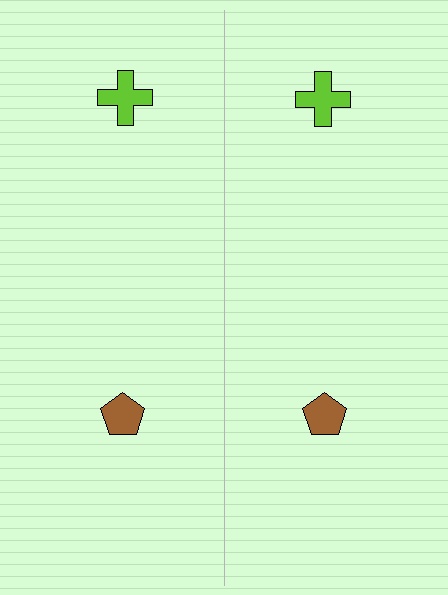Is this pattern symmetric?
Yes, this pattern has bilateral (reflection) symmetry.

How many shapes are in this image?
There are 4 shapes in this image.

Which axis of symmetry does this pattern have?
The pattern has a vertical axis of symmetry running through the center of the image.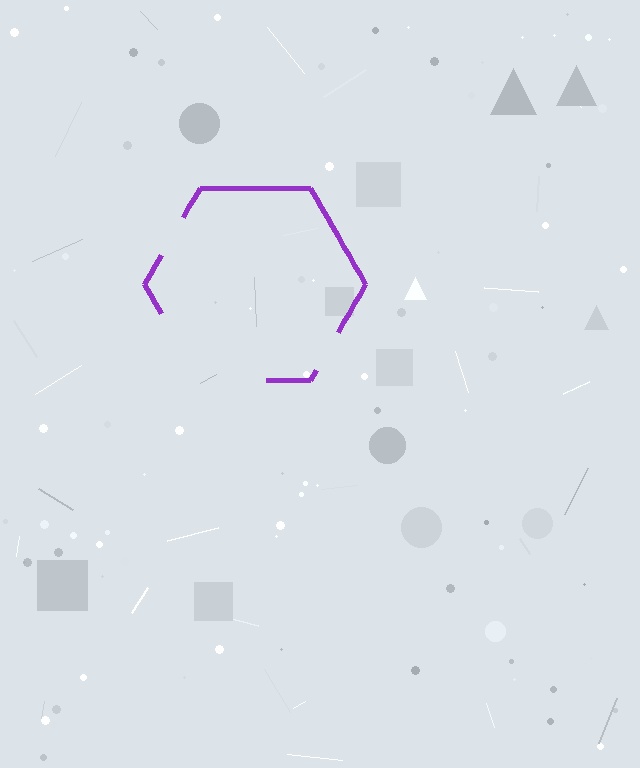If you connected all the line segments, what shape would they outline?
They would outline a hexagon.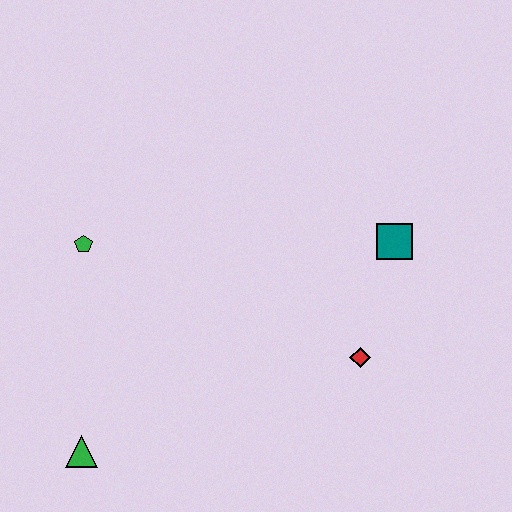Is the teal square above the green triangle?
Yes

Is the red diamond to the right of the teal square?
No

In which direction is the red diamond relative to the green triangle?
The red diamond is to the right of the green triangle.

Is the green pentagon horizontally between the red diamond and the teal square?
No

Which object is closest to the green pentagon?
The green triangle is closest to the green pentagon.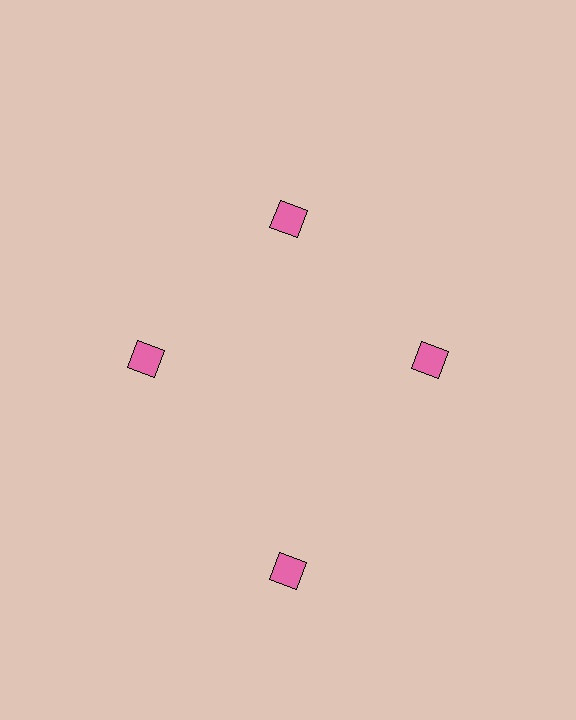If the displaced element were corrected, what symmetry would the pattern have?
It would have 4-fold rotational symmetry — the pattern would map onto itself every 90 degrees.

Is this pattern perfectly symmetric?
No. The 4 pink diamonds are arranged in a ring, but one element near the 6 o'clock position is pushed outward from the center, breaking the 4-fold rotational symmetry.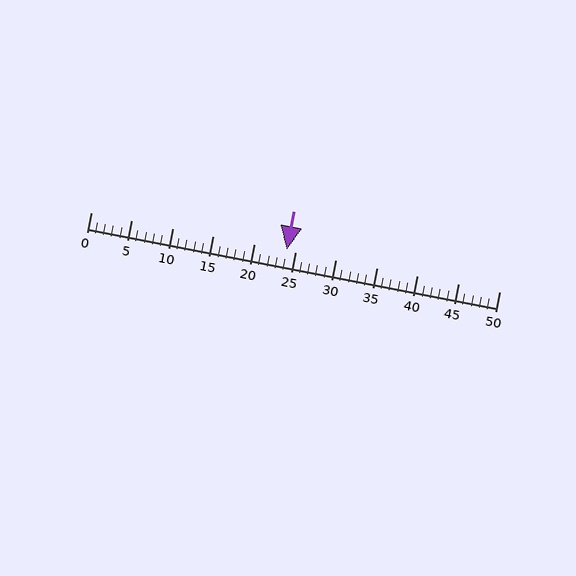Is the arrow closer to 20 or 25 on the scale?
The arrow is closer to 25.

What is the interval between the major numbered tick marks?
The major tick marks are spaced 5 units apart.